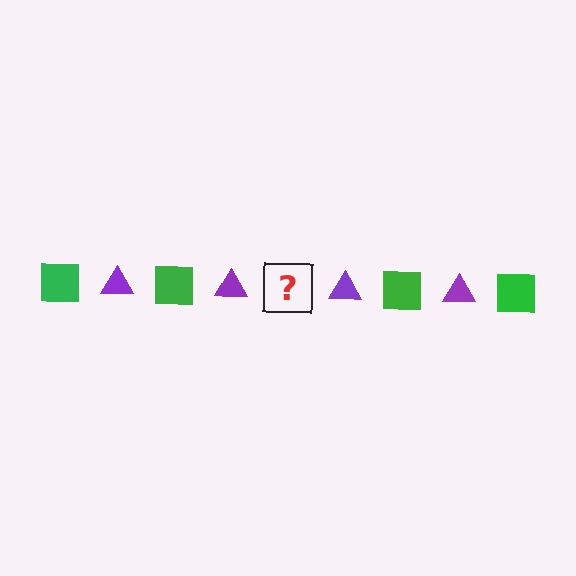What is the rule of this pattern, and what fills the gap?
The rule is that the pattern alternates between green square and purple triangle. The gap should be filled with a green square.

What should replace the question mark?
The question mark should be replaced with a green square.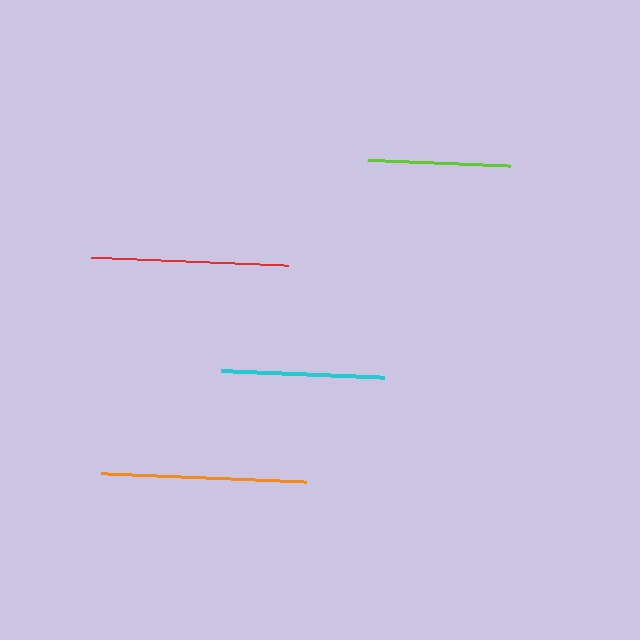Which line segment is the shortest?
The lime line is the shortest at approximately 143 pixels.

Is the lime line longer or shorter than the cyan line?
The cyan line is longer than the lime line.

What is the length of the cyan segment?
The cyan segment is approximately 163 pixels long.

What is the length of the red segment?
The red segment is approximately 197 pixels long.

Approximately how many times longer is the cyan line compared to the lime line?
The cyan line is approximately 1.1 times the length of the lime line.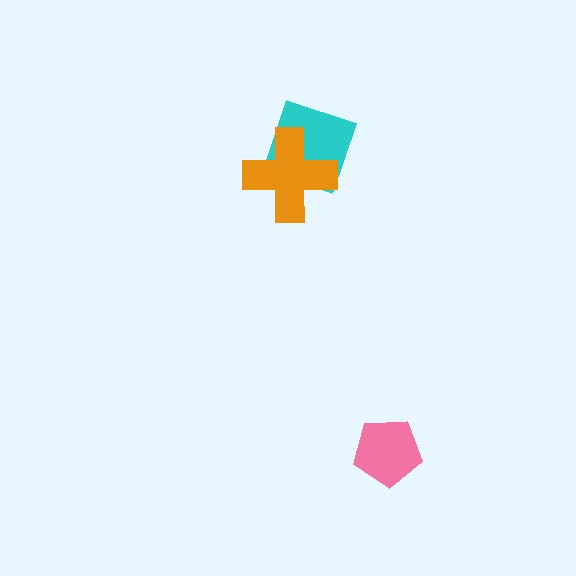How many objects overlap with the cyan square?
1 object overlaps with the cyan square.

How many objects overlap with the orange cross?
1 object overlaps with the orange cross.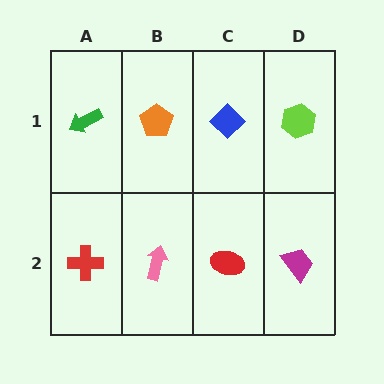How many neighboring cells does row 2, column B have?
3.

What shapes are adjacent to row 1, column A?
A red cross (row 2, column A), an orange pentagon (row 1, column B).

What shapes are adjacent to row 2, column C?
A blue diamond (row 1, column C), a pink arrow (row 2, column B), a magenta trapezoid (row 2, column D).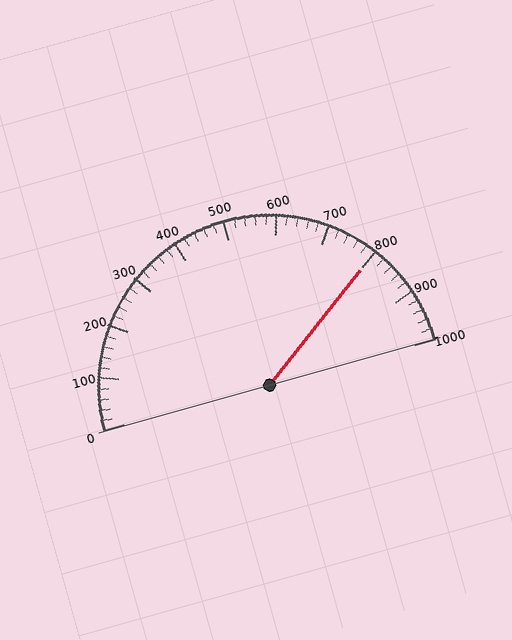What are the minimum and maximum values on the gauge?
The gauge ranges from 0 to 1000.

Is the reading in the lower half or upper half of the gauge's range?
The reading is in the upper half of the range (0 to 1000).